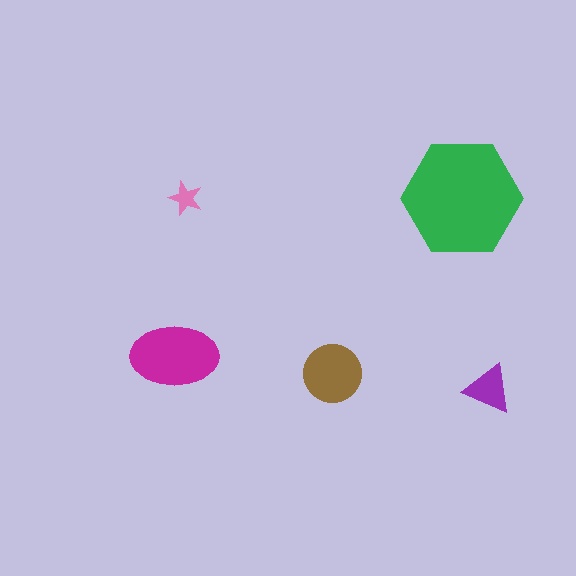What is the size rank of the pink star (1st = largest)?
5th.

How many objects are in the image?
There are 5 objects in the image.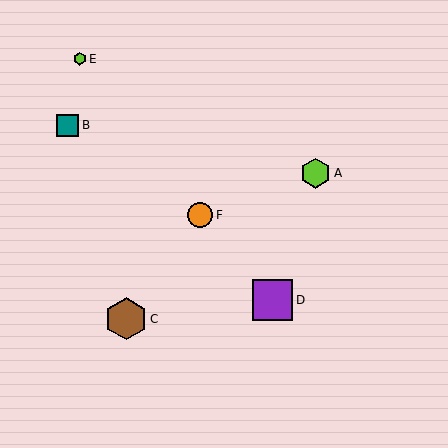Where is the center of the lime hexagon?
The center of the lime hexagon is at (316, 173).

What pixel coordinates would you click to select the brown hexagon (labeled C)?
Click at (126, 319) to select the brown hexagon C.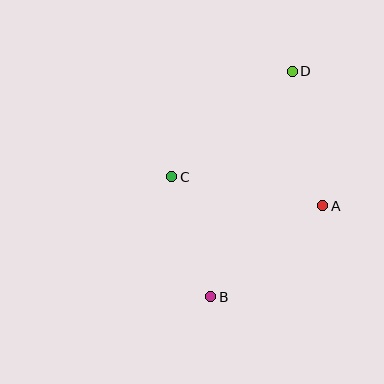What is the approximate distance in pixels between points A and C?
The distance between A and C is approximately 154 pixels.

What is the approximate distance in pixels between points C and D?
The distance between C and D is approximately 160 pixels.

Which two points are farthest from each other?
Points B and D are farthest from each other.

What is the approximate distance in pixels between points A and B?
The distance between A and B is approximately 144 pixels.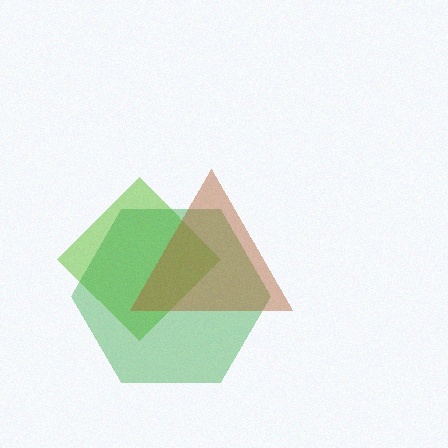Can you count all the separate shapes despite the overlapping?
Yes, there are 3 separate shapes.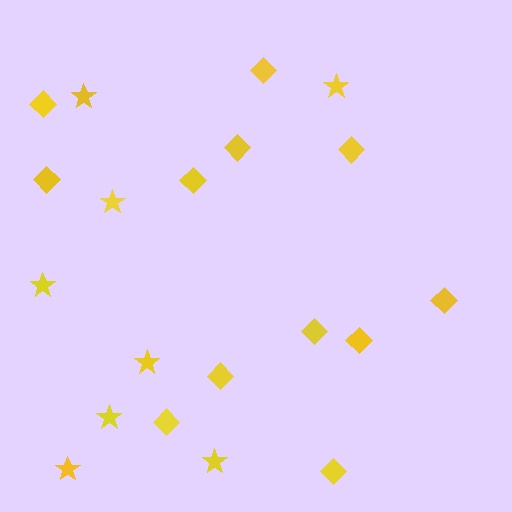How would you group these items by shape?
There are 2 groups: one group of stars (8) and one group of diamonds (12).